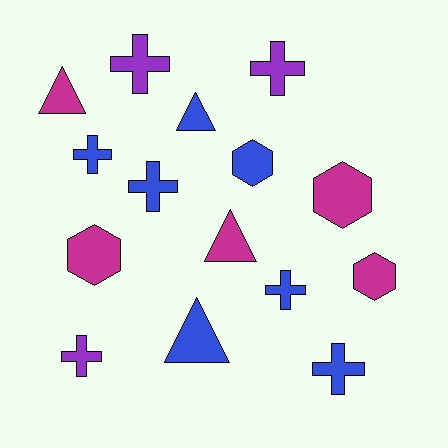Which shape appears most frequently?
Cross, with 7 objects.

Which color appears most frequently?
Blue, with 7 objects.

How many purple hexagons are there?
There are no purple hexagons.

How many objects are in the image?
There are 15 objects.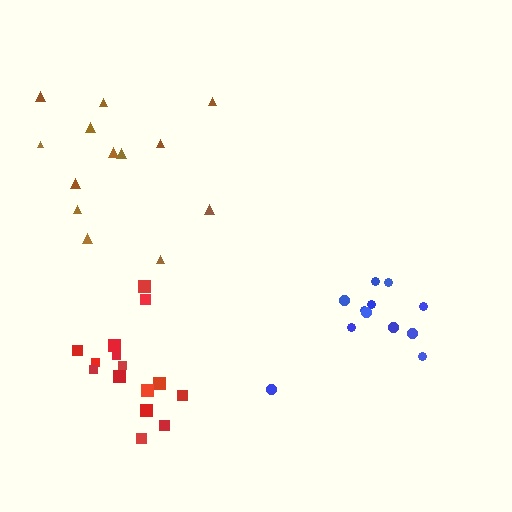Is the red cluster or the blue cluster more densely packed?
Red.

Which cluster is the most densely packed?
Red.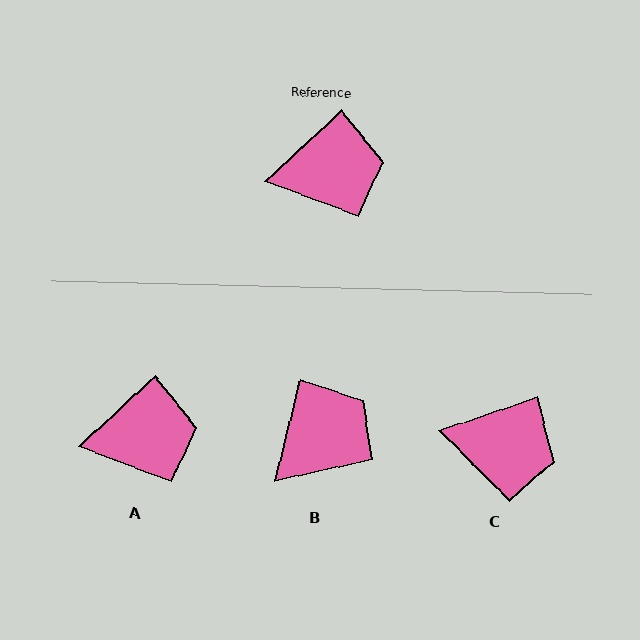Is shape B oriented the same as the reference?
No, it is off by about 33 degrees.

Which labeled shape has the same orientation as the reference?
A.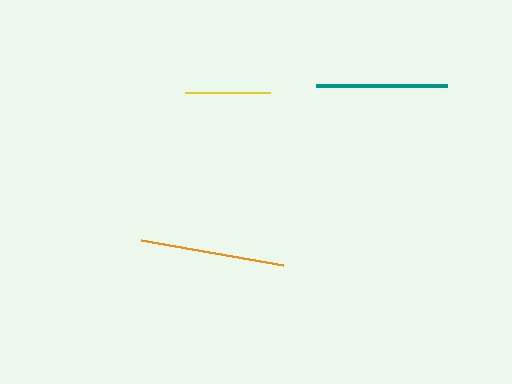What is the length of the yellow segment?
The yellow segment is approximately 86 pixels long.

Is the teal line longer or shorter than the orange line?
The orange line is longer than the teal line.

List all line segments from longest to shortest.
From longest to shortest: orange, teal, yellow.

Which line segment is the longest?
The orange line is the longest at approximately 144 pixels.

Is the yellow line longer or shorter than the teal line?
The teal line is longer than the yellow line.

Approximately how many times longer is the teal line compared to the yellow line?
The teal line is approximately 1.5 times the length of the yellow line.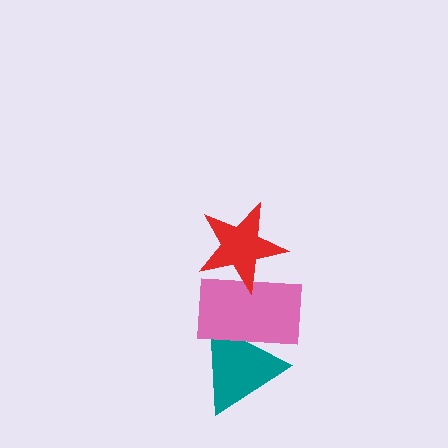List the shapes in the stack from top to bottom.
From top to bottom: the red star, the pink rectangle, the teal triangle.